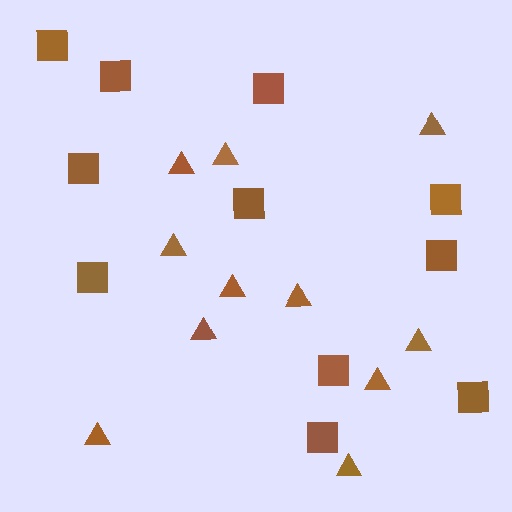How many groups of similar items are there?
There are 2 groups: one group of squares (11) and one group of triangles (11).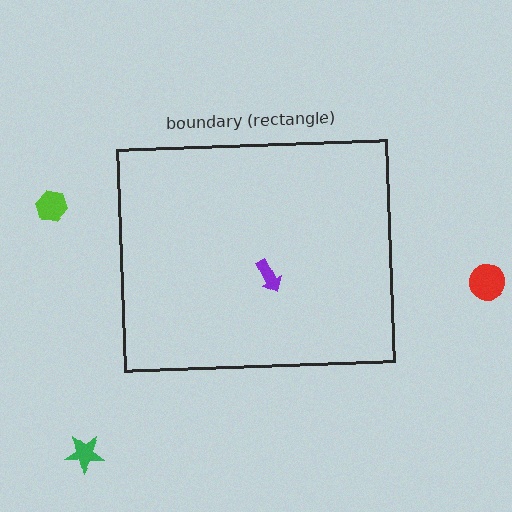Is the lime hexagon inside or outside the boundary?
Outside.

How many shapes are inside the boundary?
1 inside, 3 outside.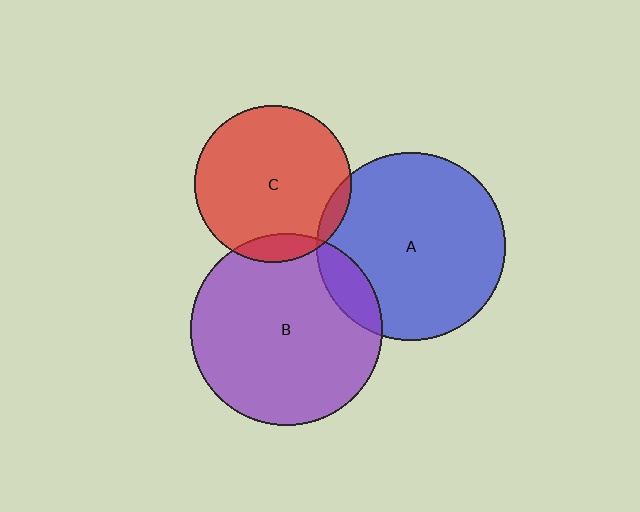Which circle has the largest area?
Circle B (purple).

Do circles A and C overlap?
Yes.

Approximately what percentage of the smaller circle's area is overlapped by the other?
Approximately 5%.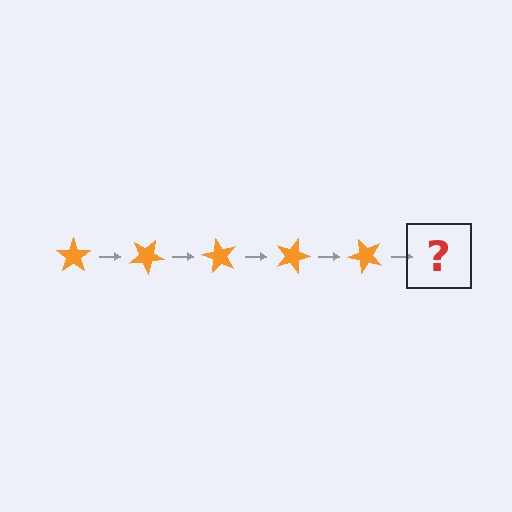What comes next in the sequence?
The next element should be an orange star rotated 150 degrees.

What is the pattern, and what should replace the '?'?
The pattern is that the star rotates 30 degrees each step. The '?' should be an orange star rotated 150 degrees.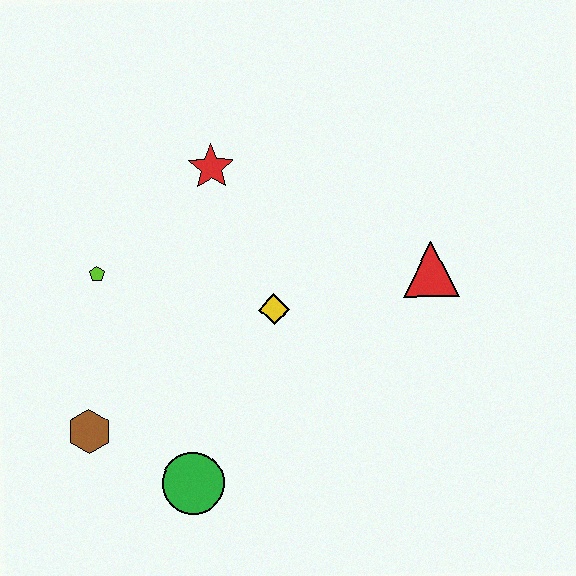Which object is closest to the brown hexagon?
The green circle is closest to the brown hexagon.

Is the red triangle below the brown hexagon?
No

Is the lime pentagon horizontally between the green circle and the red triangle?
No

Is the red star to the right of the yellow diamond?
No